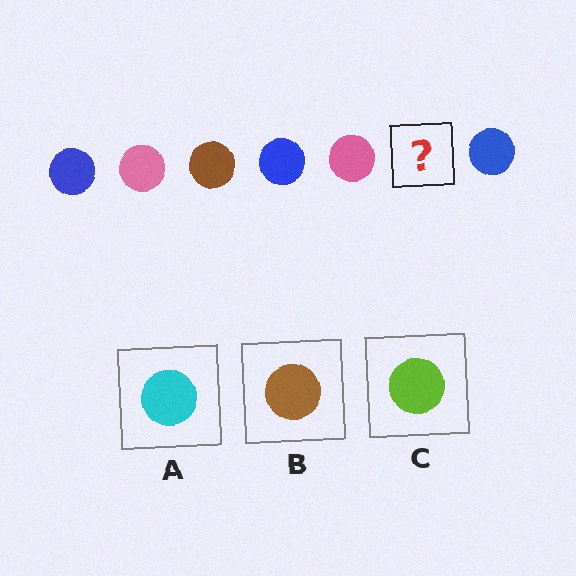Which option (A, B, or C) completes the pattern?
B.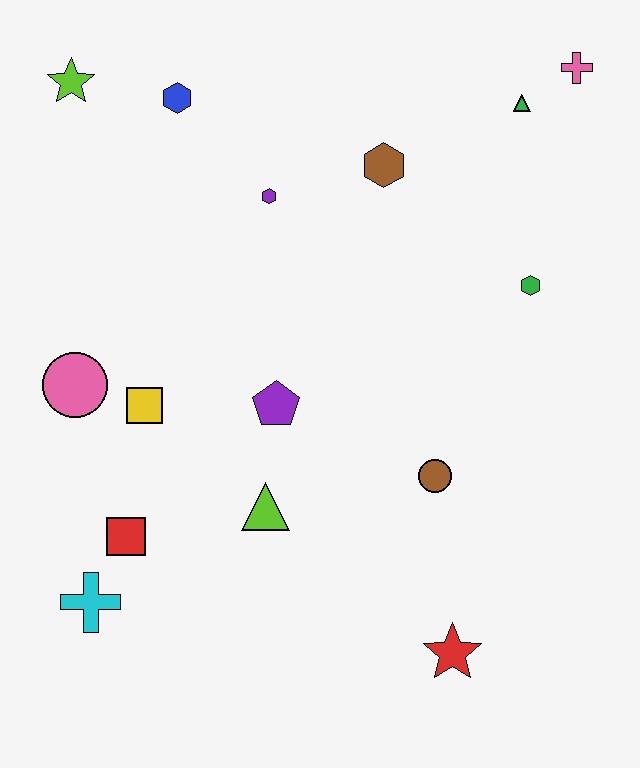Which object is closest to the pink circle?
The yellow square is closest to the pink circle.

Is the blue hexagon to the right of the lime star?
Yes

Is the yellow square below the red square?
No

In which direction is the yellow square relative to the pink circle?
The yellow square is to the right of the pink circle.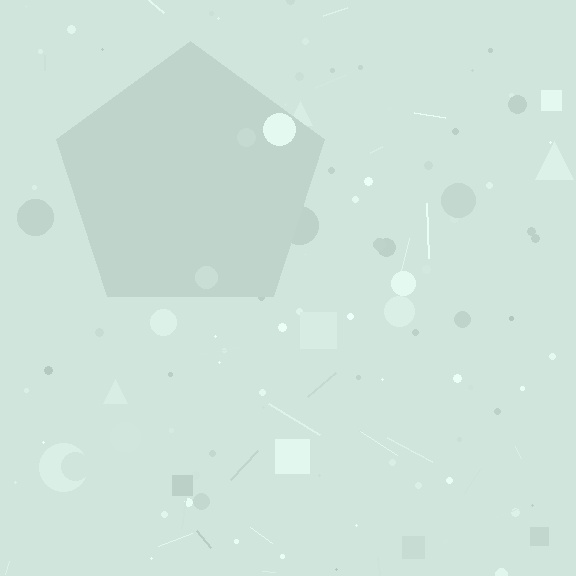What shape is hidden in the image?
A pentagon is hidden in the image.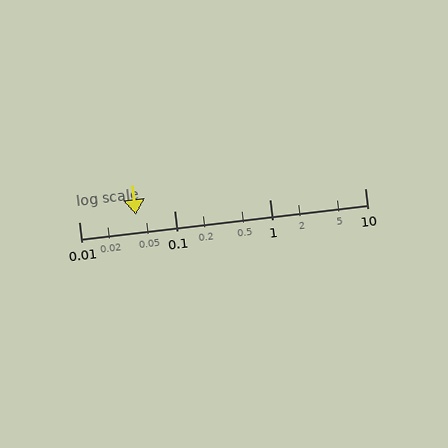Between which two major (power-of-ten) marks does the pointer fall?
The pointer is between 0.01 and 0.1.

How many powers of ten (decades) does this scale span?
The scale spans 3 decades, from 0.01 to 10.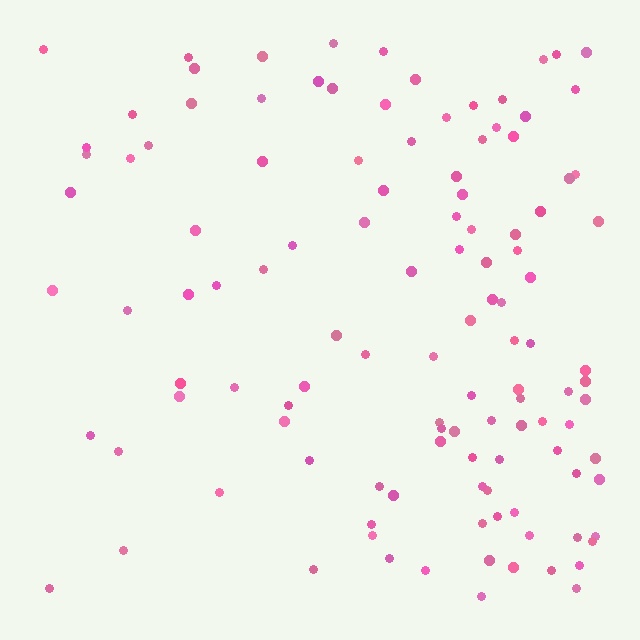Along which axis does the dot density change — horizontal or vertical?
Horizontal.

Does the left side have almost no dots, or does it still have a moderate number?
Still a moderate number, just noticeably fewer than the right.